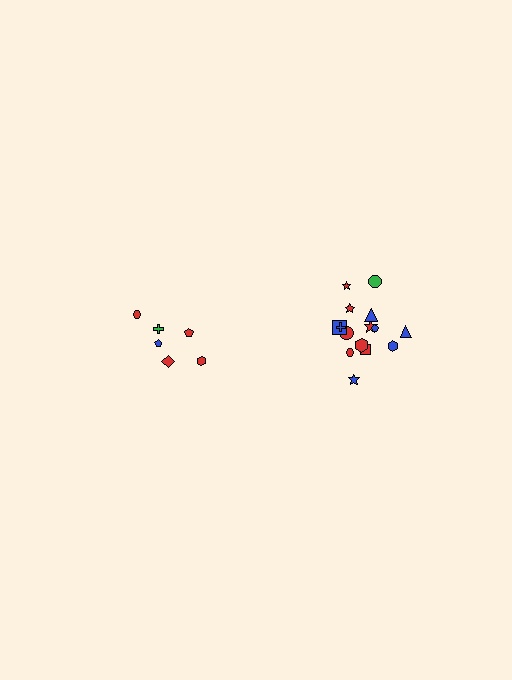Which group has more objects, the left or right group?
The right group.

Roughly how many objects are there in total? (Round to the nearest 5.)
Roughly 20 objects in total.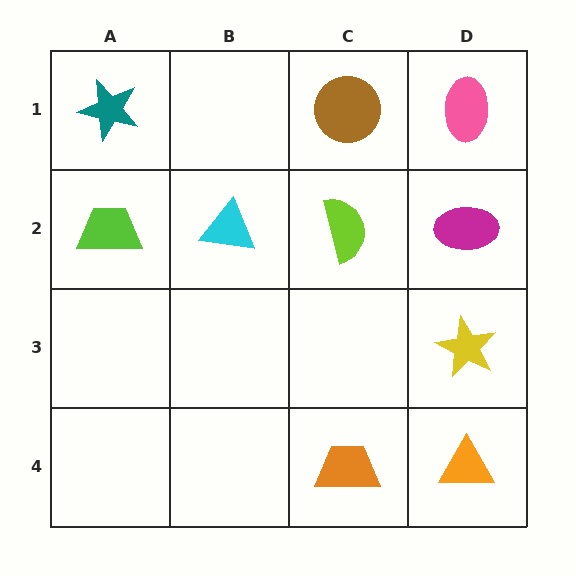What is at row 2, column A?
A lime trapezoid.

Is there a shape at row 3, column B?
No, that cell is empty.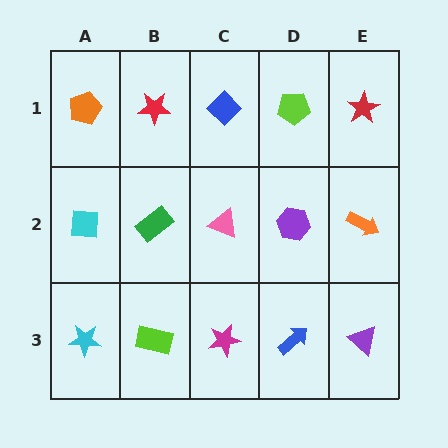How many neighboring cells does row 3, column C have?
3.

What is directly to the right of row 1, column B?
A blue diamond.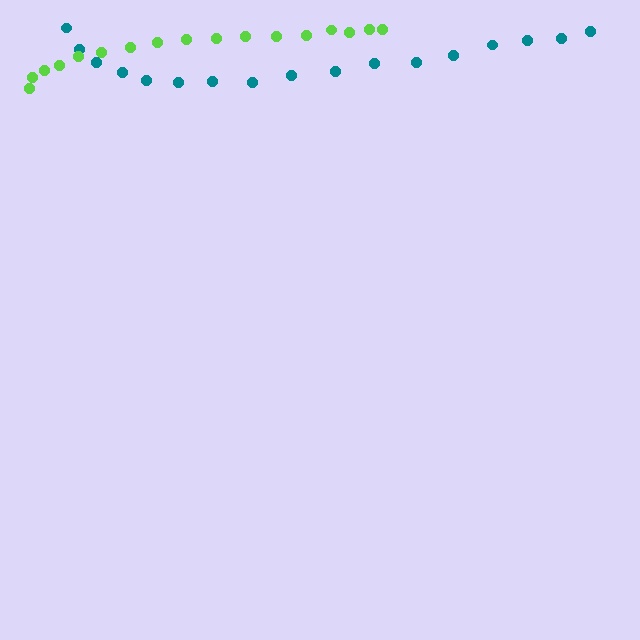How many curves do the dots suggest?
There are 2 distinct paths.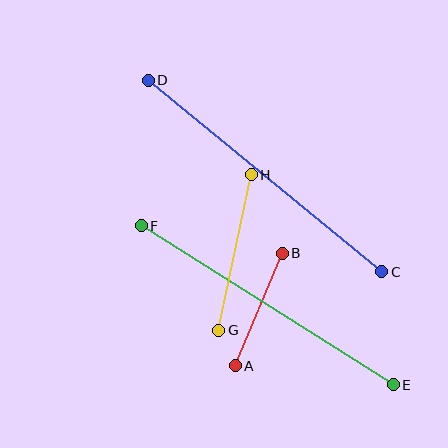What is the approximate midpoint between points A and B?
The midpoint is at approximately (259, 310) pixels.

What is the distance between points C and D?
The distance is approximately 302 pixels.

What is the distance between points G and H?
The distance is approximately 159 pixels.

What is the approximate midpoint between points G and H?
The midpoint is at approximately (235, 253) pixels.